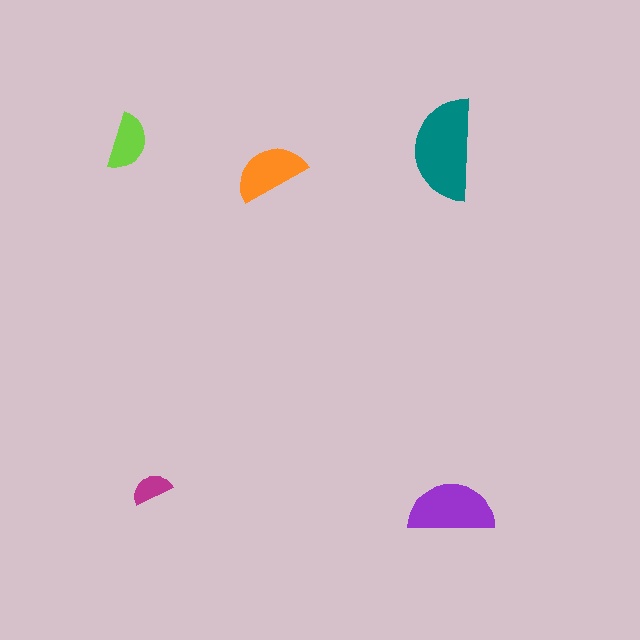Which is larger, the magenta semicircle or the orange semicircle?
The orange one.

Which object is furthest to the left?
The lime semicircle is leftmost.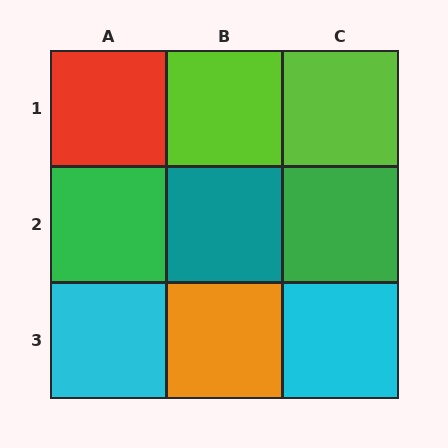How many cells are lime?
2 cells are lime.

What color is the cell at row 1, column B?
Lime.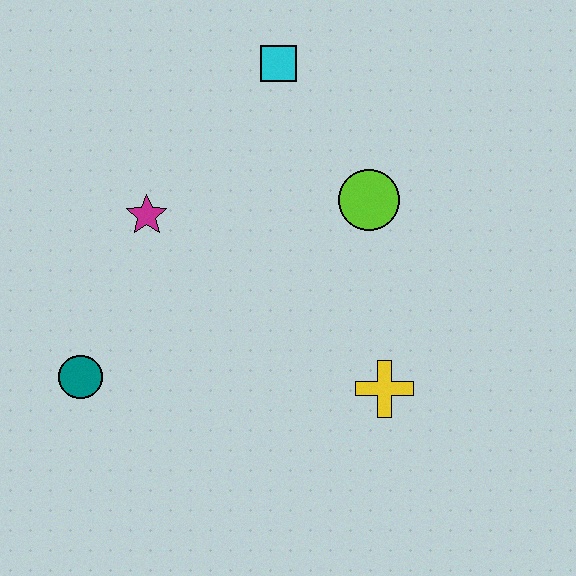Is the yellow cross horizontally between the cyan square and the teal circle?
No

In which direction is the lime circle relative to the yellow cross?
The lime circle is above the yellow cross.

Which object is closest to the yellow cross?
The lime circle is closest to the yellow cross.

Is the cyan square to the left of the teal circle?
No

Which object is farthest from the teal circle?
The cyan square is farthest from the teal circle.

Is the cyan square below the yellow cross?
No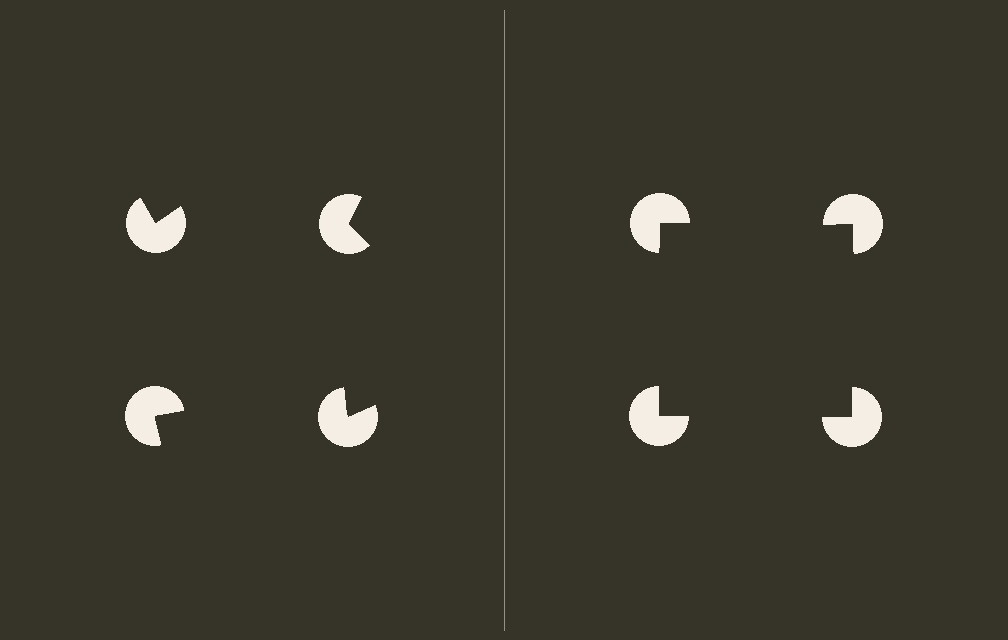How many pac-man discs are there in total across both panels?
8 — 4 on each side.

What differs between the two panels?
The pac-man discs are positioned identically on both sides; only the wedge orientations differ. On the right they align to a square; on the left they are misaligned.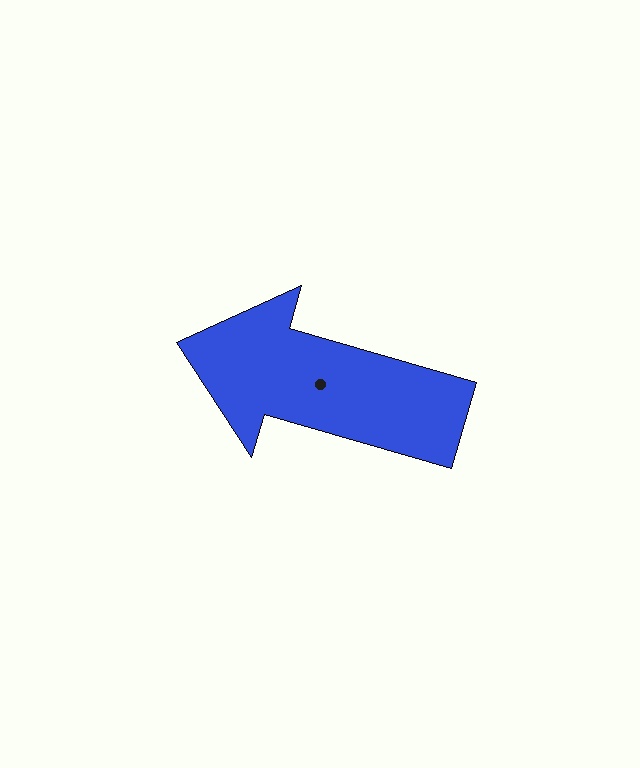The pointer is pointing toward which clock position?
Roughly 10 o'clock.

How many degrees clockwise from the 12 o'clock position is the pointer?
Approximately 286 degrees.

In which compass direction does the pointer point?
West.